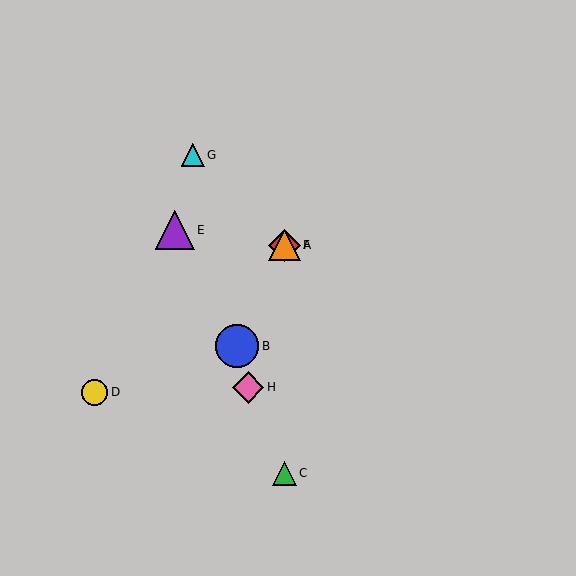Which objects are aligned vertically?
Objects A, C, F are aligned vertically.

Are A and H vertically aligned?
No, A is at x≈284 and H is at x≈248.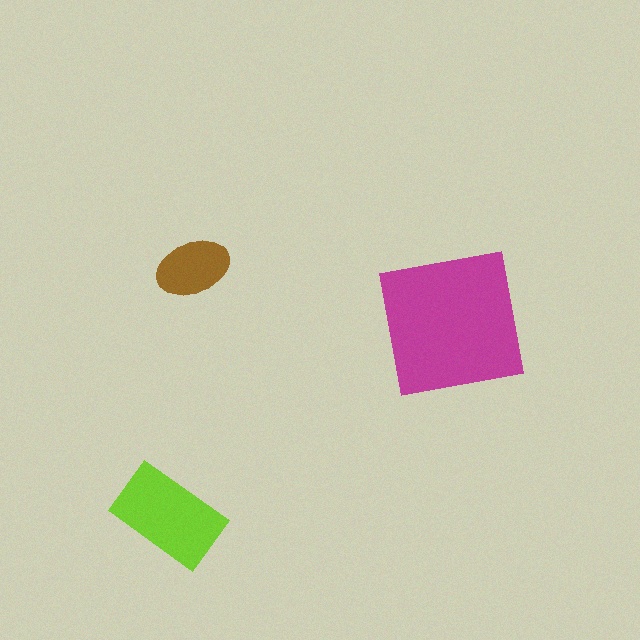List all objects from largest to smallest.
The magenta square, the lime rectangle, the brown ellipse.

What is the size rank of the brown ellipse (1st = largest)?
3rd.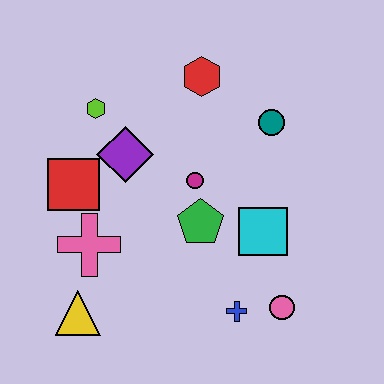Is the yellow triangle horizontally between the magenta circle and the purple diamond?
No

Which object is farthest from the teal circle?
The yellow triangle is farthest from the teal circle.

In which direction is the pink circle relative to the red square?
The pink circle is to the right of the red square.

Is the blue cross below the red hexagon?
Yes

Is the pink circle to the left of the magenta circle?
No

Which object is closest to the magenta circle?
The green pentagon is closest to the magenta circle.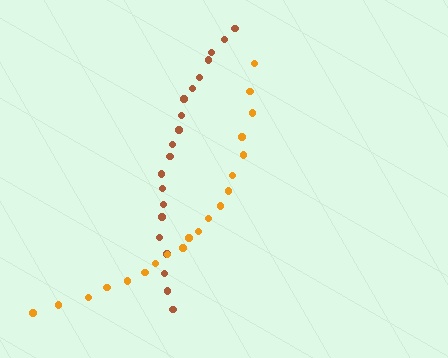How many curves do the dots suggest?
There are 2 distinct paths.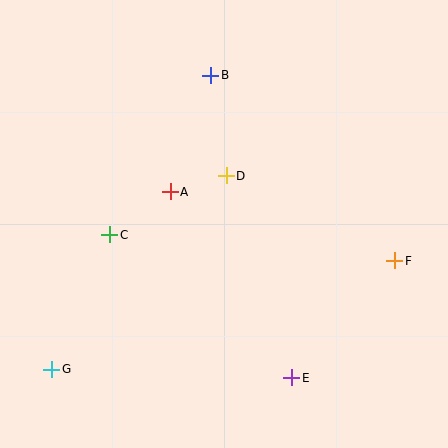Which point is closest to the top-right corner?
Point B is closest to the top-right corner.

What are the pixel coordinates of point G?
Point G is at (52, 369).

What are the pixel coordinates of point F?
Point F is at (395, 261).